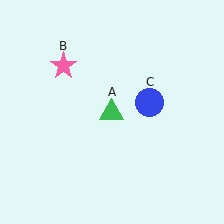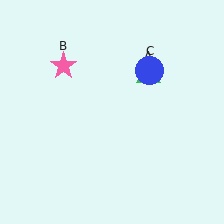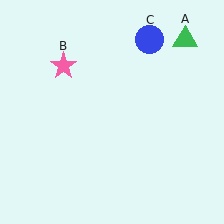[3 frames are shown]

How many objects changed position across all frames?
2 objects changed position: green triangle (object A), blue circle (object C).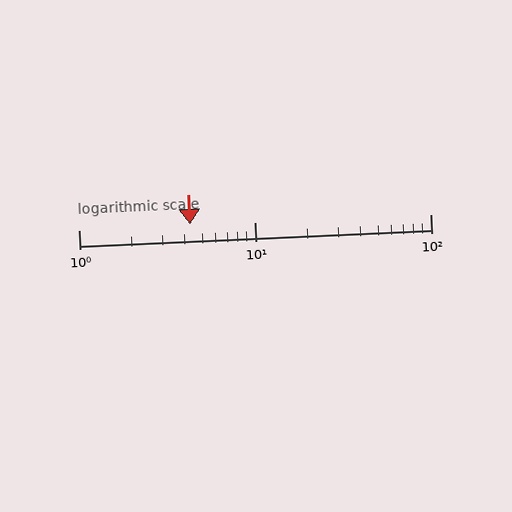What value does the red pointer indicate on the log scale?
The pointer indicates approximately 4.3.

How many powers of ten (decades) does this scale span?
The scale spans 2 decades, from 1 to 100.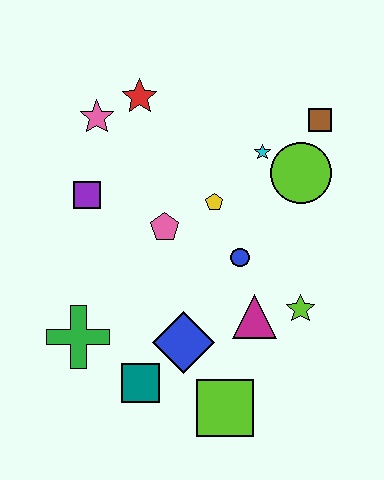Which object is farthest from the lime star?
The pink star is farthest from the lime star.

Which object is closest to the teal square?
The blue diamond is closest to the teal square.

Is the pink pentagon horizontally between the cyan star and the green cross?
Yes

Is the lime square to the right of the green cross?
Yes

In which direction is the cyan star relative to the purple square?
The cyan star is to the right of the purple square.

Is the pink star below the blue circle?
No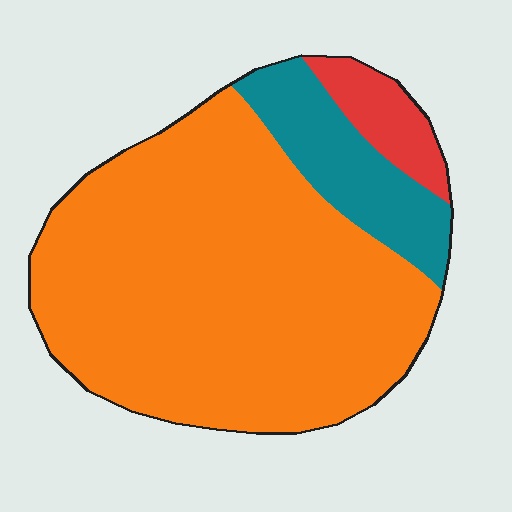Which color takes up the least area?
Red, at roughly 5%.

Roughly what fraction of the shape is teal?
Teal takes up less than a quarter of the shape.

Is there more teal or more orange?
Orange.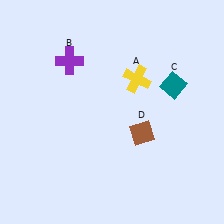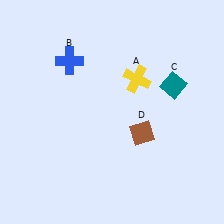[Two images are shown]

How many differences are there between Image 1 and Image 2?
There is 1 difference between the two images.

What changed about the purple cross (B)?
In Image 1, B is purple. In Image 2, it changed to blue.